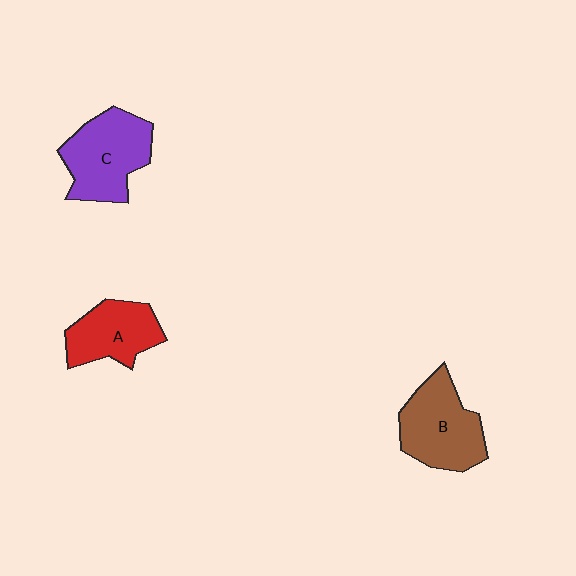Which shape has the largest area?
Shape C (purple).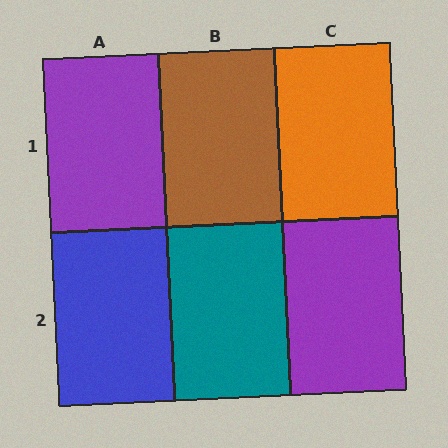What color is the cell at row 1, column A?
Purple.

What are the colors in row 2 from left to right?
Blue, teal, purple.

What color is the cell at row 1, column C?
Orange.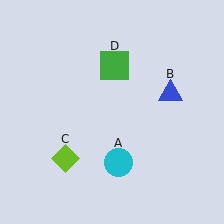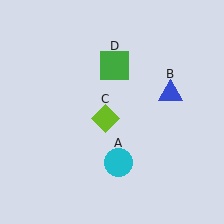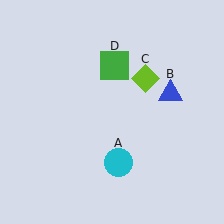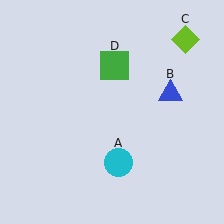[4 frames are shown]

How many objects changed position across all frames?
1 object changed position: lime diamond (object C).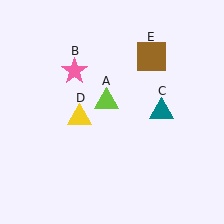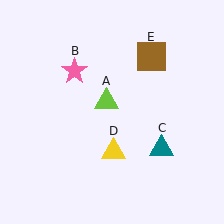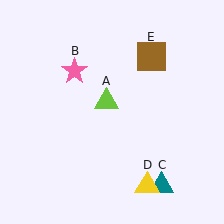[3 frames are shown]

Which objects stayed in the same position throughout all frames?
Lime triangle (object A) and pink star (object B) and brown square (object E) remained stationary.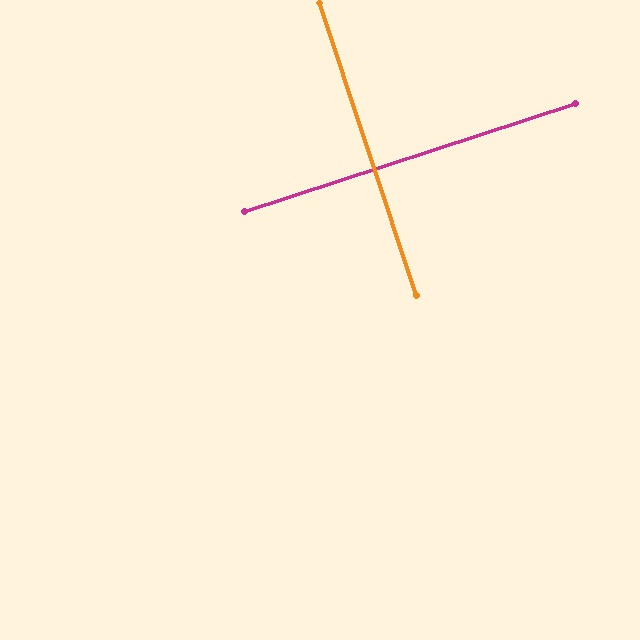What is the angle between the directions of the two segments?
Approximately 90 degrees.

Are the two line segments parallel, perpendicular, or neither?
Perpendicular — they meet at approximately 90°.